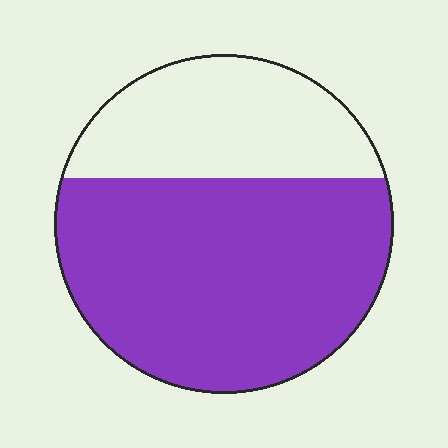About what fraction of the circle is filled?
About two thirds (2/3).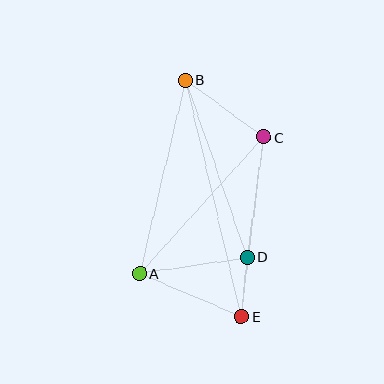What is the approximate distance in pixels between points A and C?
The distance between A and C is approximately 185 pixels.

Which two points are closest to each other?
Points D and E are closest to each other.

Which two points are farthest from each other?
Points B and E are farthest from each other.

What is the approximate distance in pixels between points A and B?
The distance between A and B is approximately 199 pixels.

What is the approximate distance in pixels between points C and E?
The distance between C and E is approximately 181 pixels.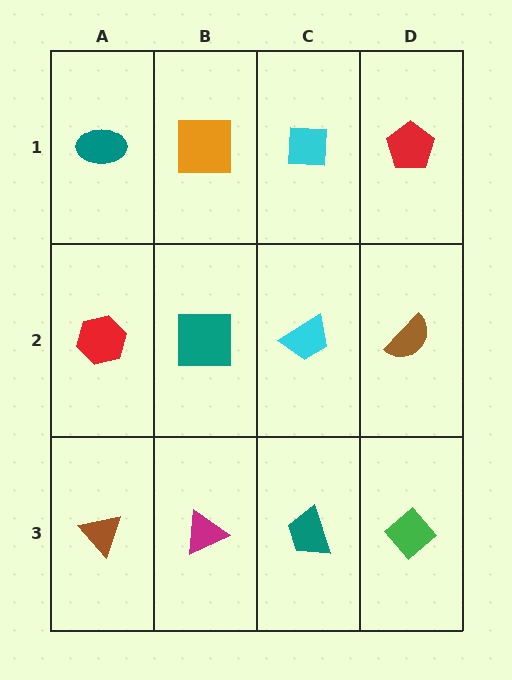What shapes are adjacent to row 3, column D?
A brown semicircle (row 2, column D), a teal trapezoid (row 3, column C).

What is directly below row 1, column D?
A brown semicircle.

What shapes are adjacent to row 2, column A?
A teal ellipse (row 1, column A), a brown triangle (row 3, column A), a teal square (row 2, column B).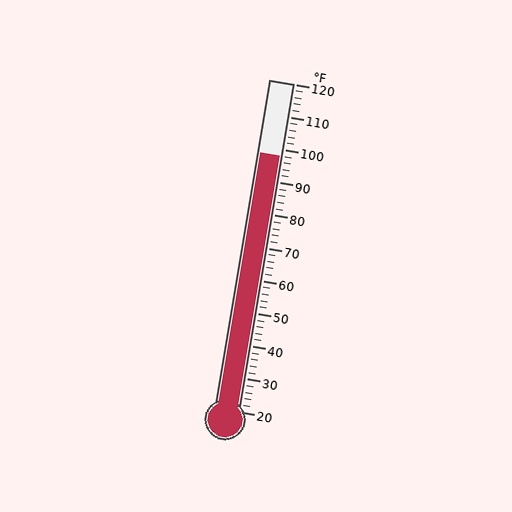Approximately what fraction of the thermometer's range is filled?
The thermometer is filled to approximately 80% of its range.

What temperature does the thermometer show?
The thermometer shows approximately 98°F.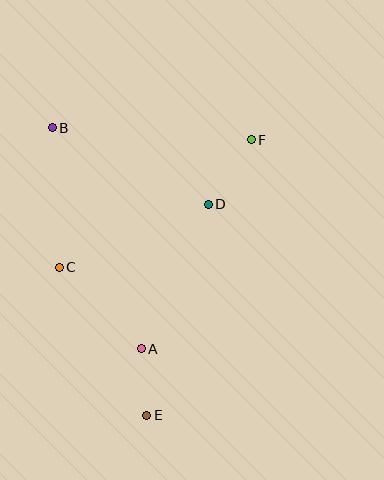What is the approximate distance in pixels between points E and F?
The distance between E and F is approximately 295 pixels.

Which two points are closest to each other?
Points A and E are closest to each other.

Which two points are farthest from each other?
Points B and E are farthest from each other.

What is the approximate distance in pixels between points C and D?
The distance between C and D is approximately 162 pixels.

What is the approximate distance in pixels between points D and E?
The distance between D and E is approximately 220 pixels.